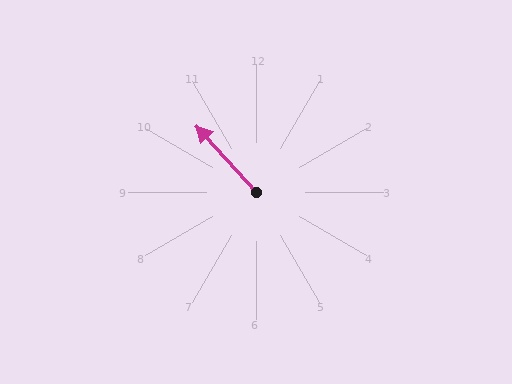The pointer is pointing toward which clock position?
Roughly 11 o'clock.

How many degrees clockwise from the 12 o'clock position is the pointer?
Approximately 318 degrees.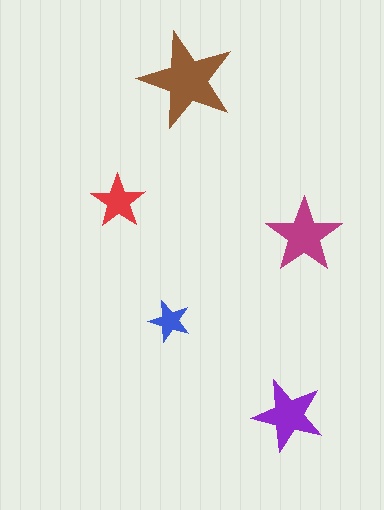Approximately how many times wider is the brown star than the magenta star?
About 1.5 times wider.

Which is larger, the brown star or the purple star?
The brown one.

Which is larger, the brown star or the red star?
The brown one.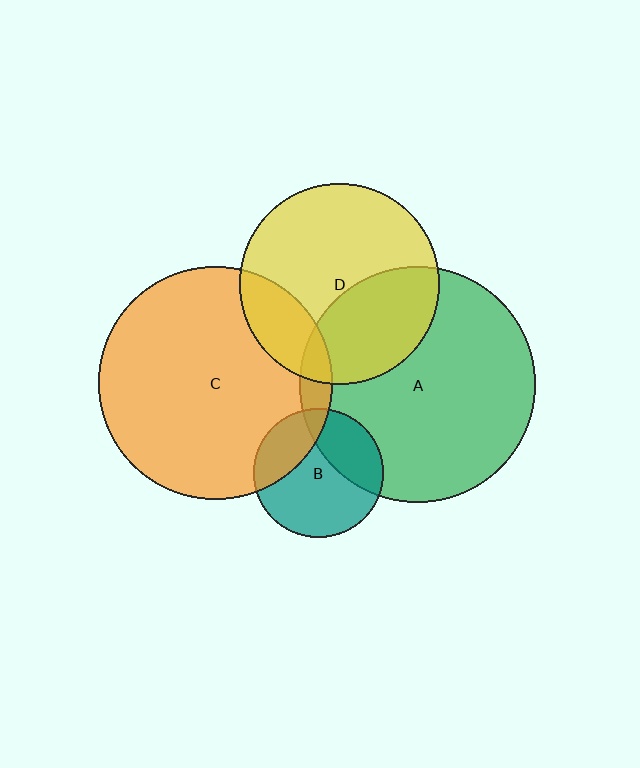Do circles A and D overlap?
Yes.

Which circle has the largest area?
Circle A (green).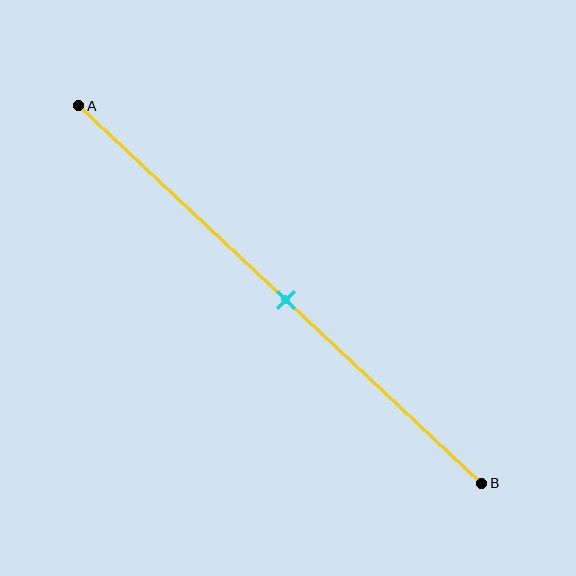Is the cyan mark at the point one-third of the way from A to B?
No, the mark is at about 50% from A, not at the 33% one-third point.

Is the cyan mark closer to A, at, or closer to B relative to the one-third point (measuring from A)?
The cyan mark is closer to point B than the one-third point of segment AB.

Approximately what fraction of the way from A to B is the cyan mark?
The cyan mark is approximately 50% of the way from A to B.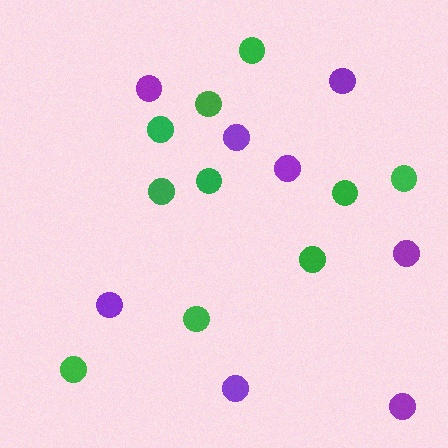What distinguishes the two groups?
There are 2 groups: one group of green circles (10) and one group of purple circles (8).